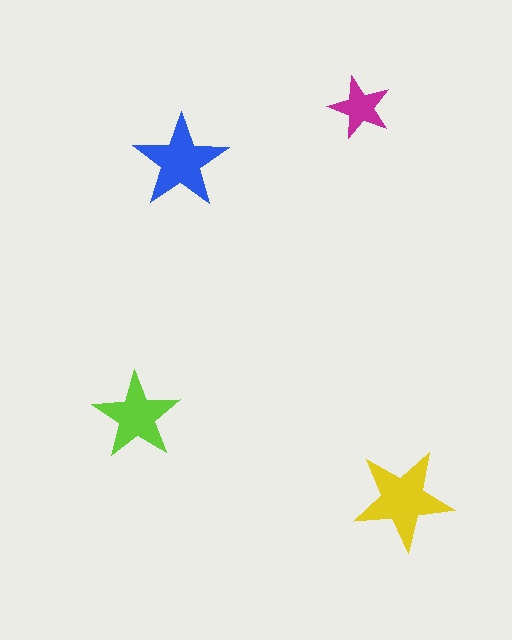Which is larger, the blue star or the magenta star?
The blue one.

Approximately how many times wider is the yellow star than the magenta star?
About 1.5 times wider.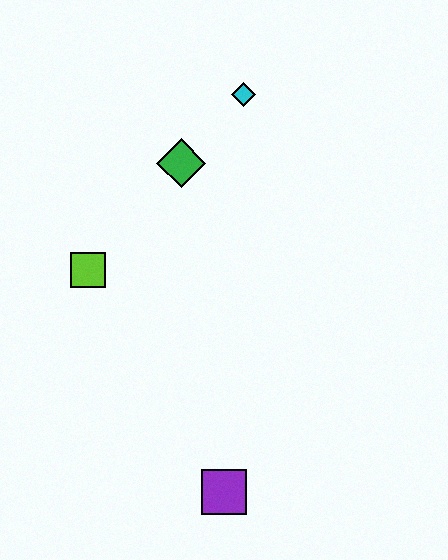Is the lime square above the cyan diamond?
No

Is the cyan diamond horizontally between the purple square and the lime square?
No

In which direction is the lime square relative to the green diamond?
The lime square is below the green diamond.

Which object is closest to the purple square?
The lime square is closest to the purple square.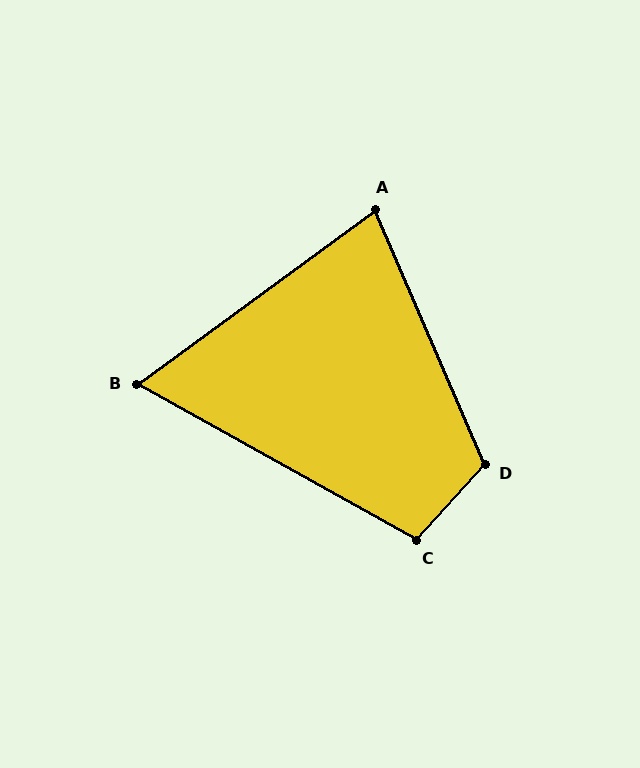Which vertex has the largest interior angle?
D, at approximately 115 degrees.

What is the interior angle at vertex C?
Approximately 103 degrees (obtuse).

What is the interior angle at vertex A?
Approximately 77 degrees (acute).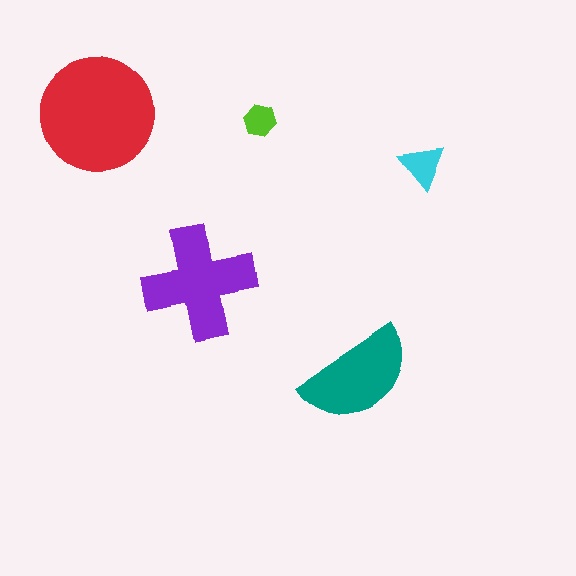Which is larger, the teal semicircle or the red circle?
The red circle.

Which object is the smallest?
The lime hexagon.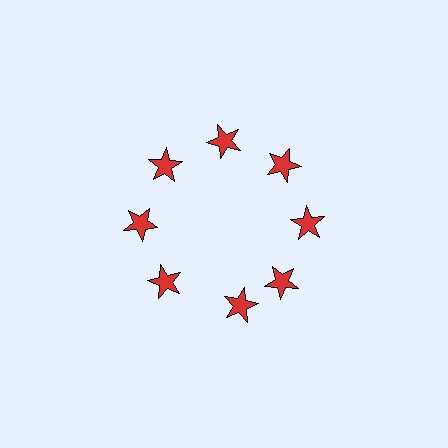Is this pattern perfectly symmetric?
No. The 8 red stars are arranged in a ring, but one element near the 6 o'clock position is rotated out of alignment along the ring, breaking the 8-fold rotational symmetry.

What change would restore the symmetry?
The symmetry would be restored by rotating it back into even spacing with its neighbors so that all 8 stars sit at equal angles and equal distance from the center.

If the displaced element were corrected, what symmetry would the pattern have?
It would have 8-fold rotational symmetry — the pattern would map onto itself every 45 degrees.